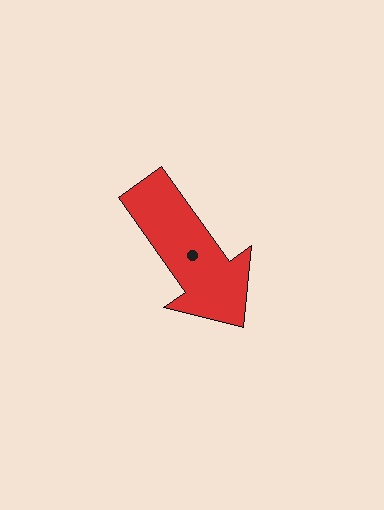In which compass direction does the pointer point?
Southeast.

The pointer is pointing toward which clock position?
Roughly 5 o'clock.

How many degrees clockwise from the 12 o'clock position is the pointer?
Approximately 144 degrees.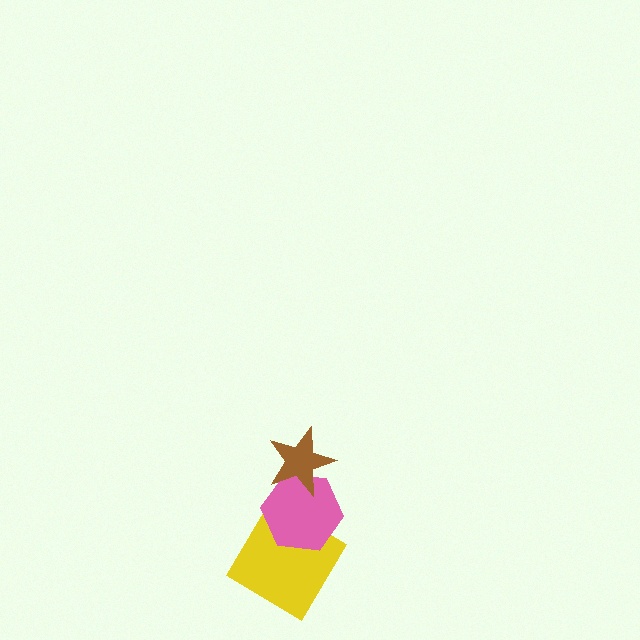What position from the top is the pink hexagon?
The pink hexagon is 2nd from the top.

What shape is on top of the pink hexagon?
The brown star is on top of the pink hexagon.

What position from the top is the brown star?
The brown star is 1st from the top.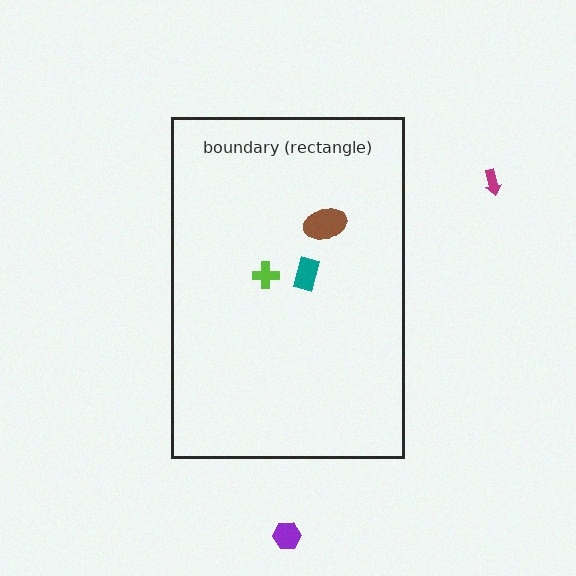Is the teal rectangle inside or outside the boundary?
Inside.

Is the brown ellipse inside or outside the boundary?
Inside.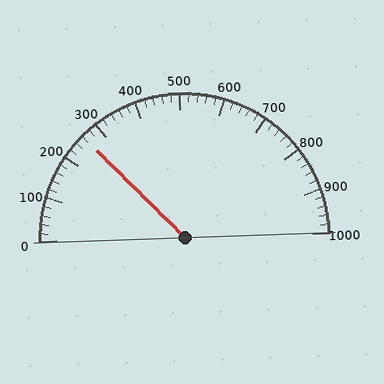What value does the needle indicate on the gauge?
The needle indicates approximately 260.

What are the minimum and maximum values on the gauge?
The gauge ranges from 0 to 1000.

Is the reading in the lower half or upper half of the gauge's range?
The reading is in the lower half of the range (0 to 1000).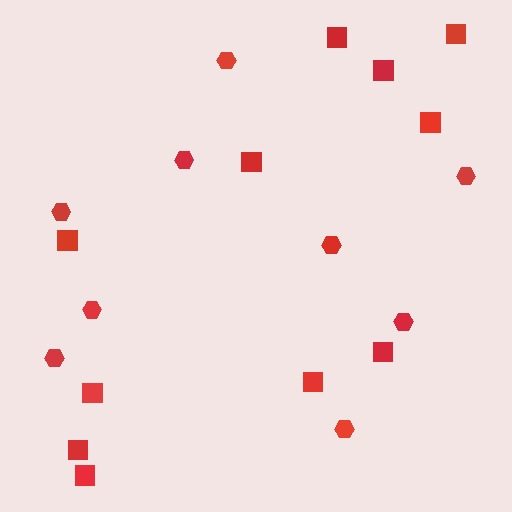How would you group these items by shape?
There are 2 groups: one group of hexagons (9) and one group of squares (11).